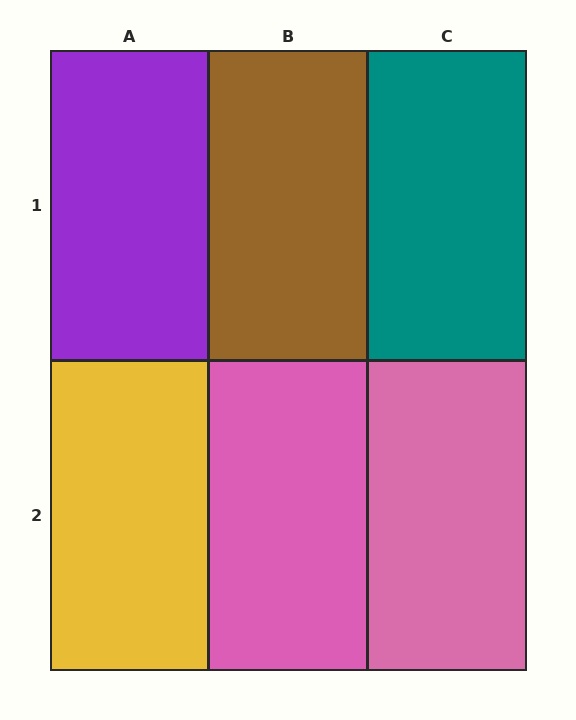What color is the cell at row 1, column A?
Purple.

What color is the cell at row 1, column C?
Teal.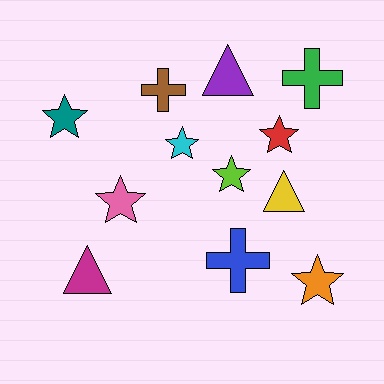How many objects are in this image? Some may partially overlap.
There are 12 objects.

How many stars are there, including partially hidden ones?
There are 6 stars.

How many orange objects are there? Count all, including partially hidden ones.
There is 1 orange object.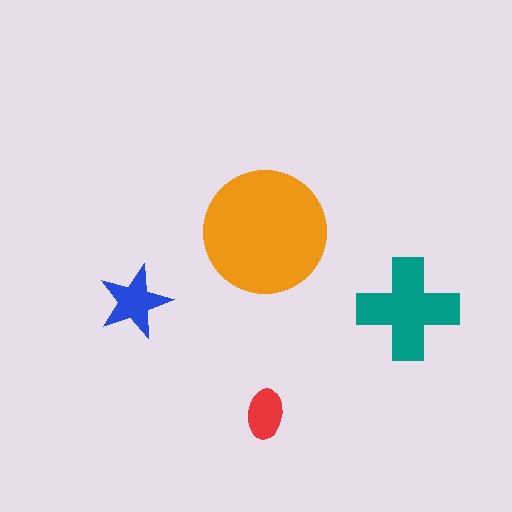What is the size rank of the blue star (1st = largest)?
3rd.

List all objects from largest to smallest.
The orange circle, the teal cross, the blue star, the red ellipse.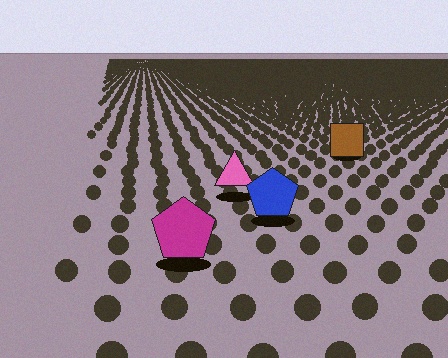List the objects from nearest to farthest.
From nearest to farthest: the magenta pentagon, the blue pentagon, the pink triangle, the brown square.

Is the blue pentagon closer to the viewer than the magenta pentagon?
No. The magenta pentagon is closer — you can tell from the texture gradient: the ground texture is coarser near it.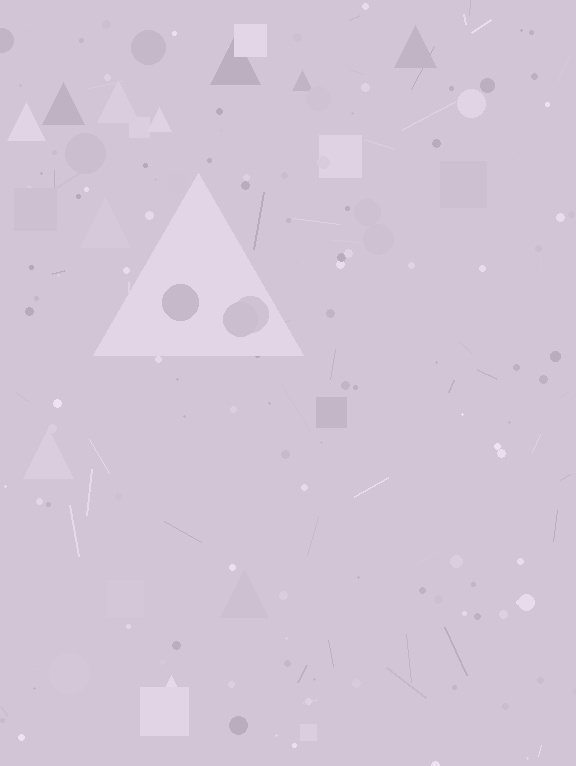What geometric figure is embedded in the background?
A triangle is embedded in the background.